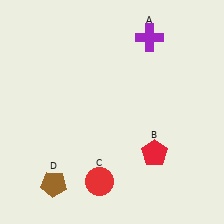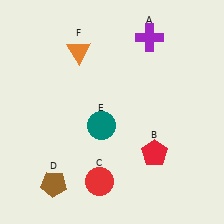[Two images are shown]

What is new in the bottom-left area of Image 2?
A teal circle (E) was added in the bottom-left area of Image 2.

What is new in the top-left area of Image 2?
An orange triangle (F) was added in the top-left area of Image 2.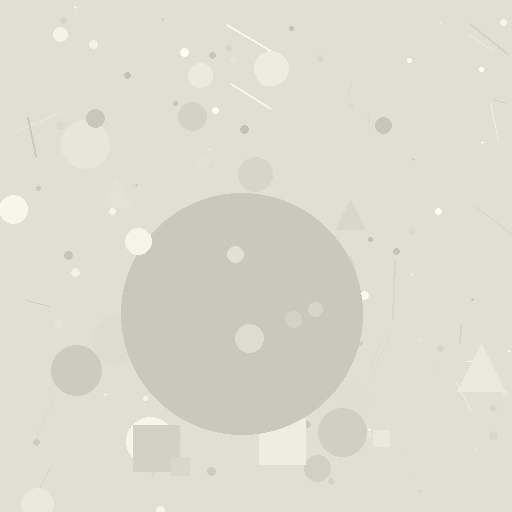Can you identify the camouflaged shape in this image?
The camouflaged shape is a circle.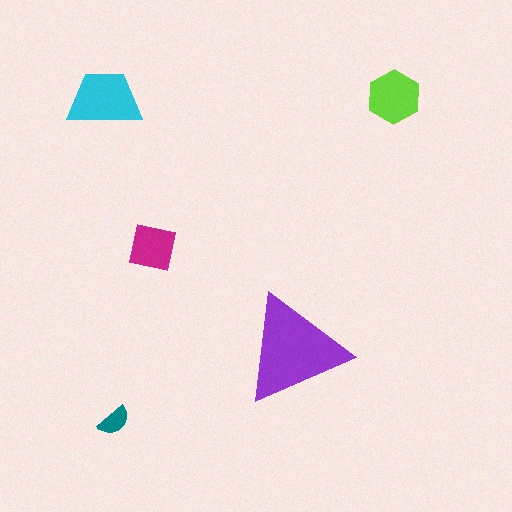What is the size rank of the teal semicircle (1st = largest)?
5th.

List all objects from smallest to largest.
The teal semicircle, the magenta square, the lime hexagon, the cyan trapezoid, the purple triangle.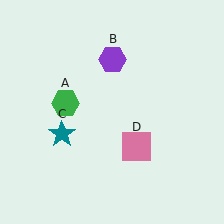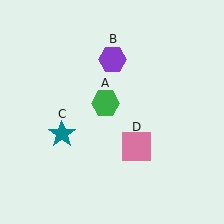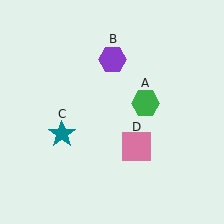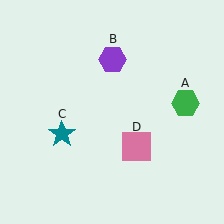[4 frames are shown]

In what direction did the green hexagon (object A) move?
The green hexagon (object A) moved right.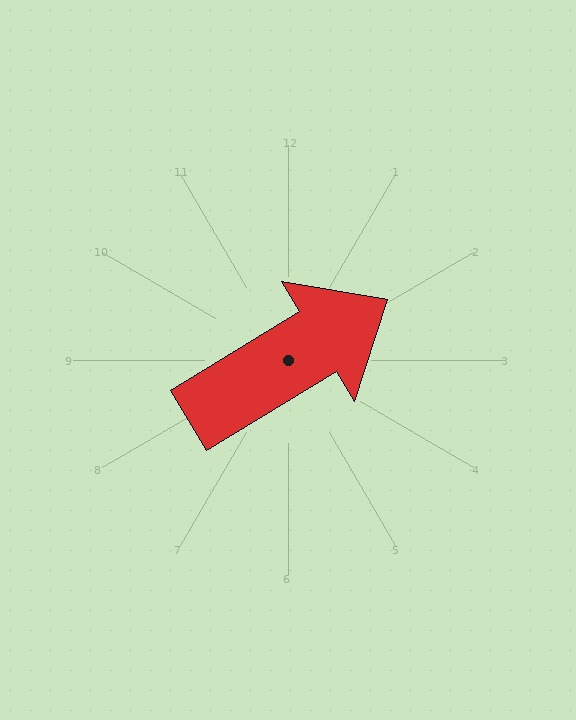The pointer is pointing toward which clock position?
Roughly 2 o'clock.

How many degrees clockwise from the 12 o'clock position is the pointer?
Approximately 59 degrees.